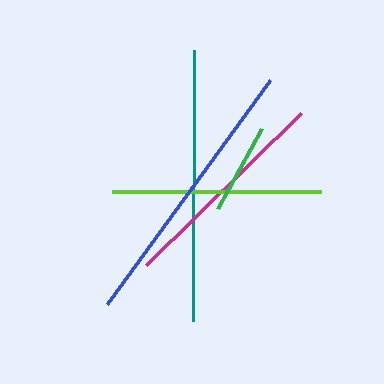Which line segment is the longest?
The blue line is the longest at approximately 277 pixels.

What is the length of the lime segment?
The lime segment is approximately 210 pixels long.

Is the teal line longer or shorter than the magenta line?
The teal line is longer than the magenta line.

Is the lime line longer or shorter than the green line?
The lime line is longer than the green line.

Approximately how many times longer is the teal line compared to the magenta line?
The teal line is approximately 1.2 times the length of the magenta line.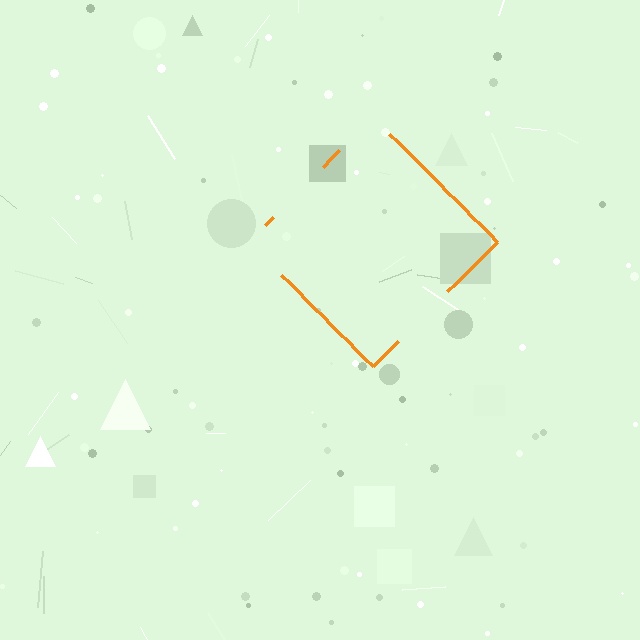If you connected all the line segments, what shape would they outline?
They would outline a diamond.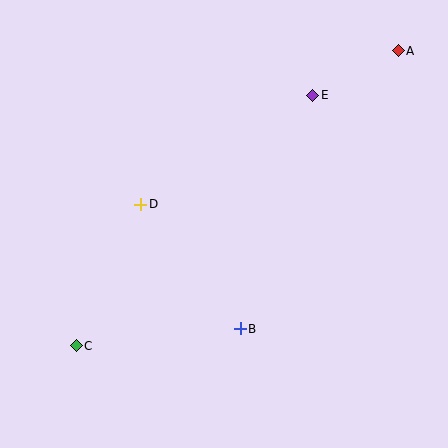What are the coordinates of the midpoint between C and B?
The midpoint between C and B is at (158, 337).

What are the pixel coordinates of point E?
Point E is at (313, 95).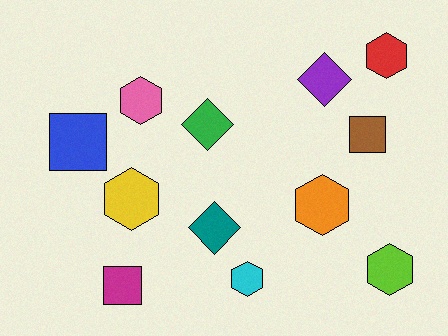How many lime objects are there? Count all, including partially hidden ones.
There is 1 lime object.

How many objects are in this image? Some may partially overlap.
There are 12 objects.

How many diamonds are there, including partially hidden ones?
There are 3 diamonds.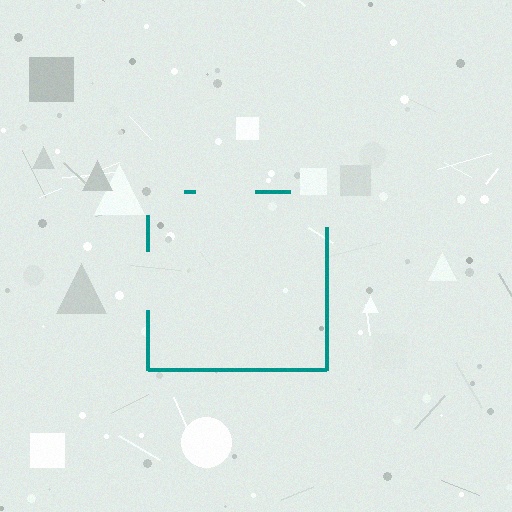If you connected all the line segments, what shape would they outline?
They would outline a square.